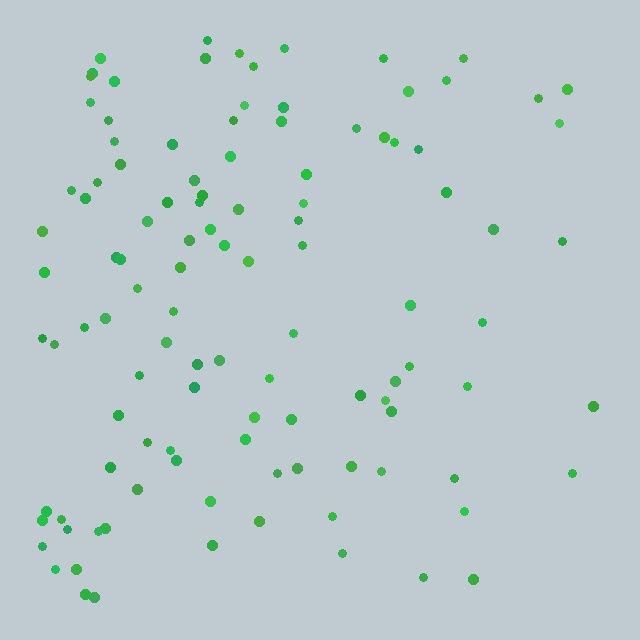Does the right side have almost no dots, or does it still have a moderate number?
Still a moderate number, just noticeably fewer than the left.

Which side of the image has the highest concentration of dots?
The left.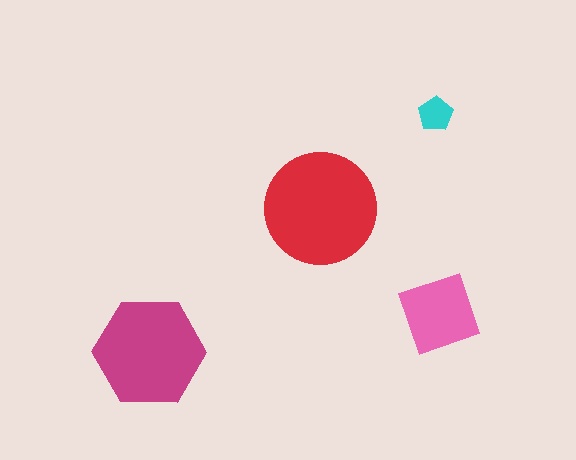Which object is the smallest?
The cyan pentagon.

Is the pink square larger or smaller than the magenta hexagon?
Smaller.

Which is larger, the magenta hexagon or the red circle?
The red circle.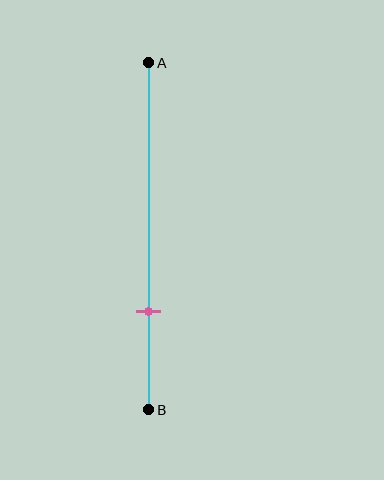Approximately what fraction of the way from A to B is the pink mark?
The pink mark is approximately 70% of the way from A to B.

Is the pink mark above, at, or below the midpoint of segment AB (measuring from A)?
The pink mark is below the midpoint of segment AB.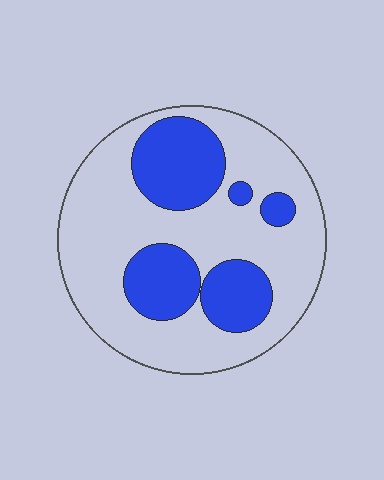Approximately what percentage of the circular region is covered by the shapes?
Approximately 30%.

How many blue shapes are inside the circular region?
5.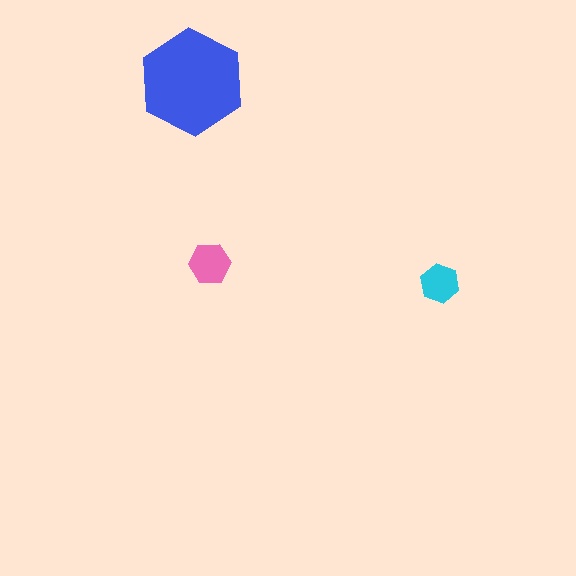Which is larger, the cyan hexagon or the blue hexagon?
The blue one.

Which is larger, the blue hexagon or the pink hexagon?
The blue one.